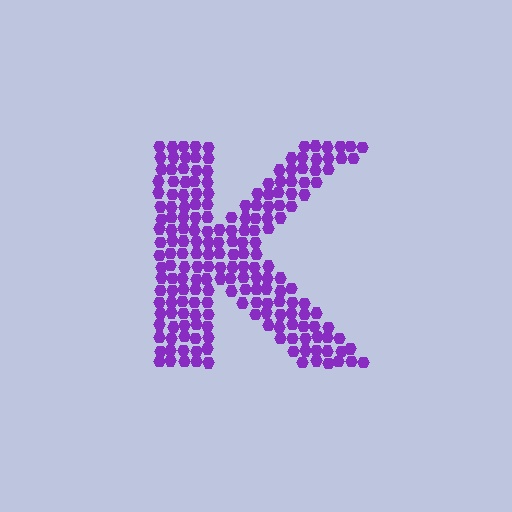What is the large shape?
The large shape is the letter K.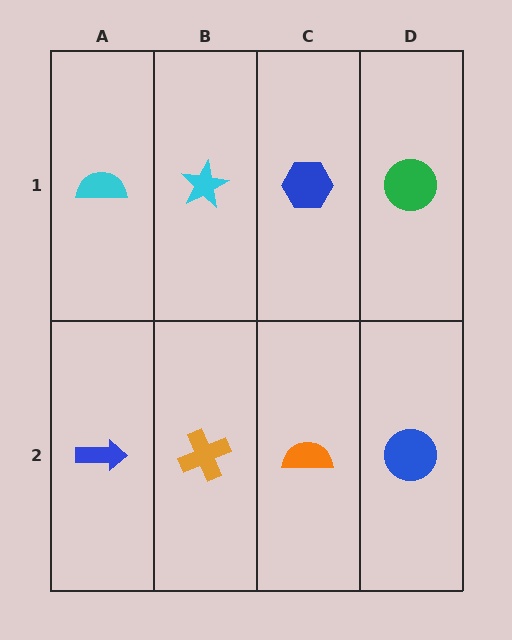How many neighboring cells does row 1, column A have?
2.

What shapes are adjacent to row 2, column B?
A cyan star (row 1, column B), a blue arrow (row 2, column A), an orange semicircle (row 2, column C).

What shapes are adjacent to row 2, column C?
A blue hexagon (row 1, column C), an orange cross (row 2, column B), a blue circle (row 2, column D).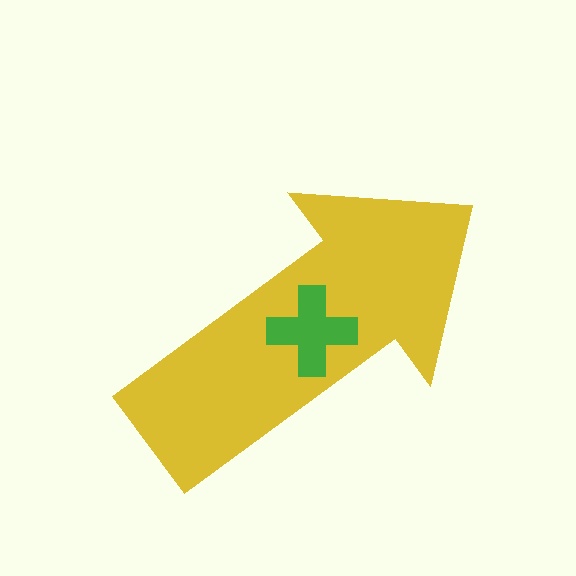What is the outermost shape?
The yellow arrow.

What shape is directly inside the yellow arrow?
The green cross.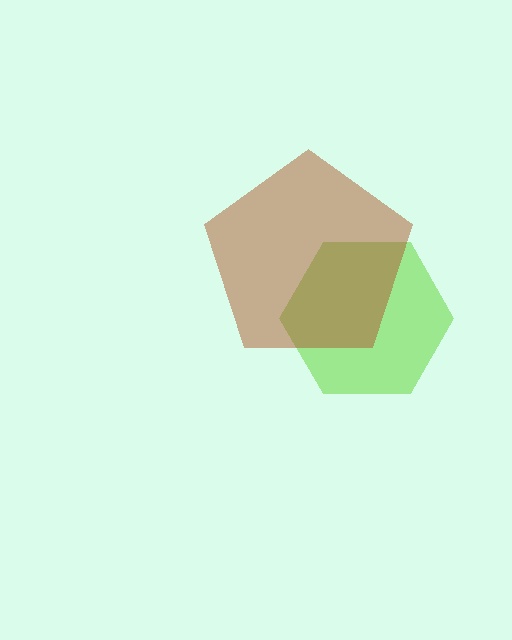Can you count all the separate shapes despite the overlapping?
Yes, there are 2 separate shapes.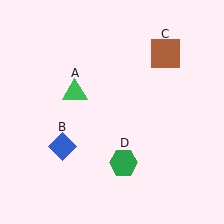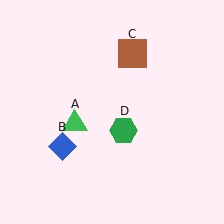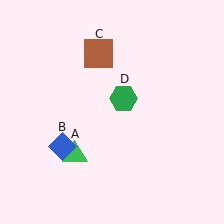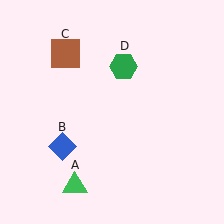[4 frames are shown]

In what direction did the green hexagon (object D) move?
The green hexagon (object D) moved up.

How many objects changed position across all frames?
3 objects changed position: green triangle (object A), brown square (object C), green hexagon (object D).